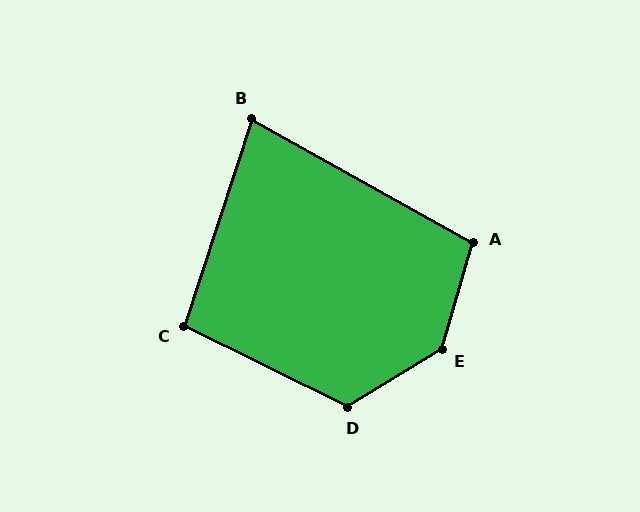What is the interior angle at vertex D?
Approximately 122 degrees (obtuse).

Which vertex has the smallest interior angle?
B, at approximately 79 degrees.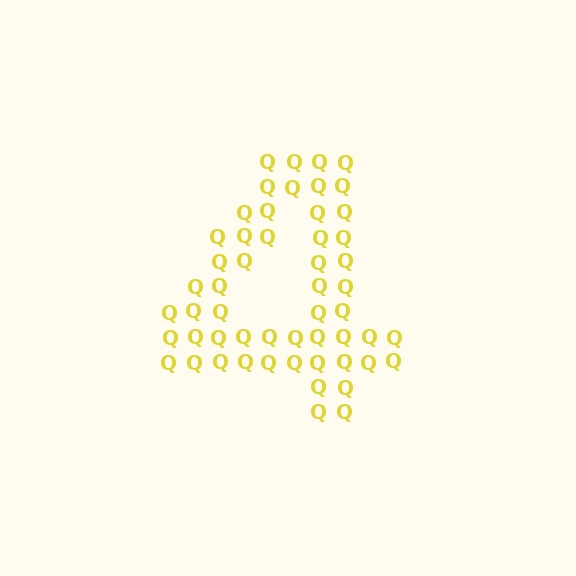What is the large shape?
The large shape is the digit 4.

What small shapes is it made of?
It is made of small letter Q's.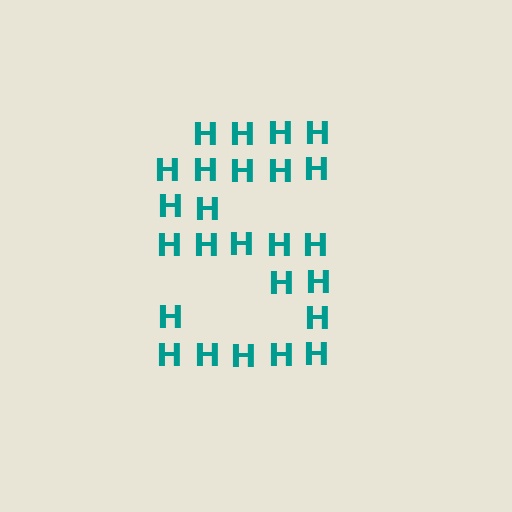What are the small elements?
The small elements are letter H's.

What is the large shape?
The large shape is the letter S.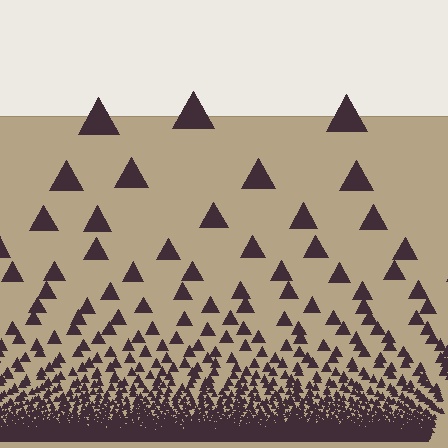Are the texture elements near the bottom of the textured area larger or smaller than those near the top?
Smaller. The gradient is inverted — elements near the bottom are smaller and denser.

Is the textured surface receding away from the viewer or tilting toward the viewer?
The surface appears to tilt toward the viewer. Texture elements get larger and sparser toward the top.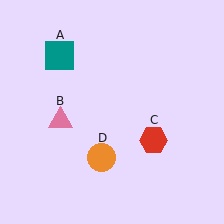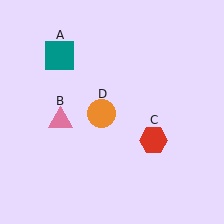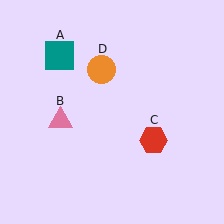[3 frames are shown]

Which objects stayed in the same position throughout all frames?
Teal square (object A) and pink triangle (object B) and red hexagon (object C) remained stationary.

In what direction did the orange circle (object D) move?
The orange circle (object D) moved up.